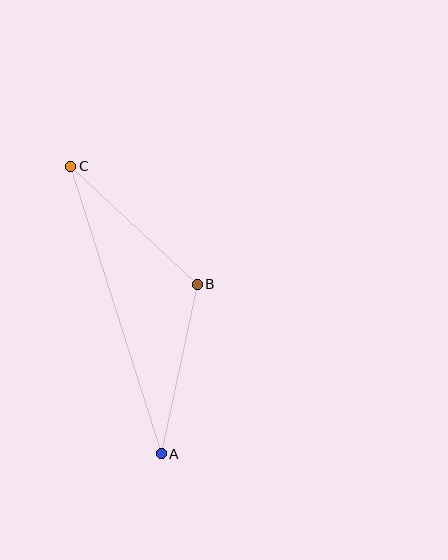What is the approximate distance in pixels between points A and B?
The distance between A and B is approximately 173 pixels.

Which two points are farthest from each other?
Points A and C are farthest from each other.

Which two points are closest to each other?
Points B and C are closest to each other.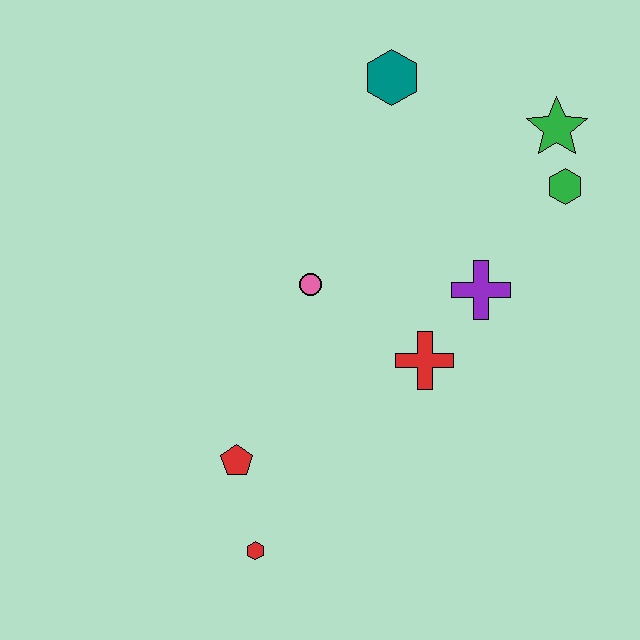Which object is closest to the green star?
The green hexagon is closest to the green star.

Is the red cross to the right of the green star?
No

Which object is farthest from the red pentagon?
The green star is farthest from the red pentagon.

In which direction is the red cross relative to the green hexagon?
The red cross is below the green hexagon.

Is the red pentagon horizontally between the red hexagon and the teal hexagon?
No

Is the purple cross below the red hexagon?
No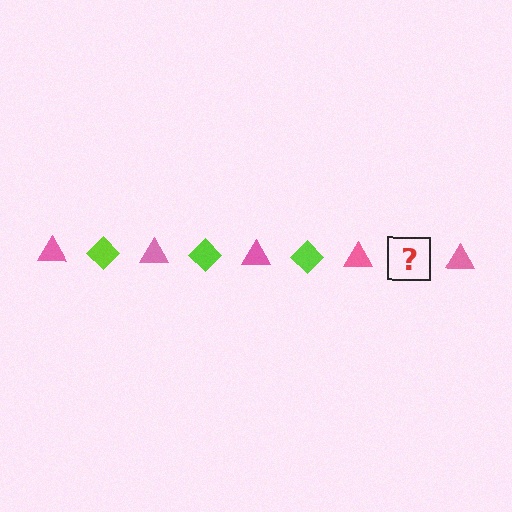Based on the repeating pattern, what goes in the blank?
The blank should be a lime diamond.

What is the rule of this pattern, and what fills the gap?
The rule is that the pattern alternates between pink triangle and lime diamond. The gap should be filled with a lime diamond.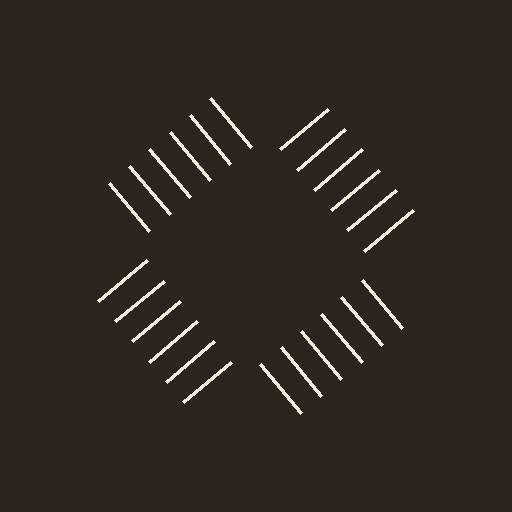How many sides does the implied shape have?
4 sides — the line-ends trace a square.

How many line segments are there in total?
24 — 6 along each of the 4 edges.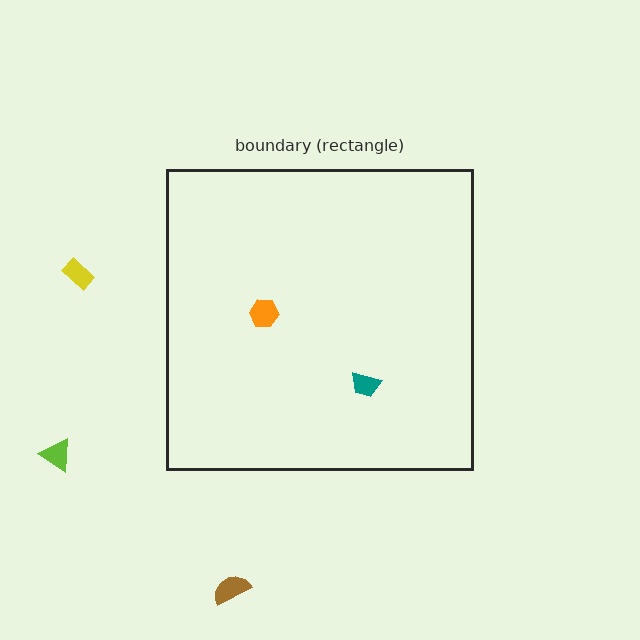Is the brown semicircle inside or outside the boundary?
Outside.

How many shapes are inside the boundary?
2 inside, 3 outside.